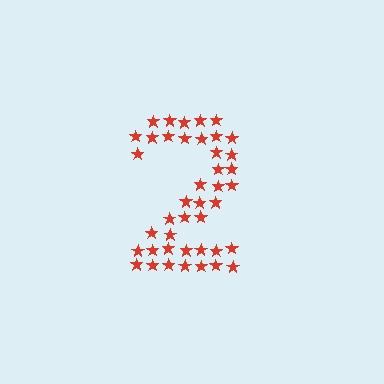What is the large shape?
The large shape is the digit 2.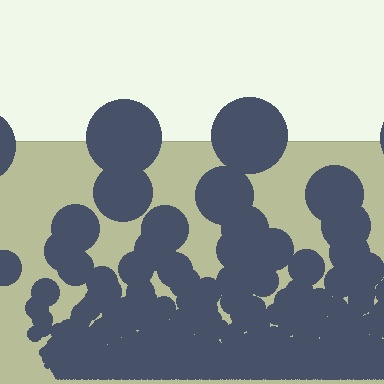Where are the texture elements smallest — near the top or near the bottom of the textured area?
Near the bottom.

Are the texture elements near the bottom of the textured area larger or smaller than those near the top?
Smaller. The gradient is inverted — elements near the bottom are smaller and denser.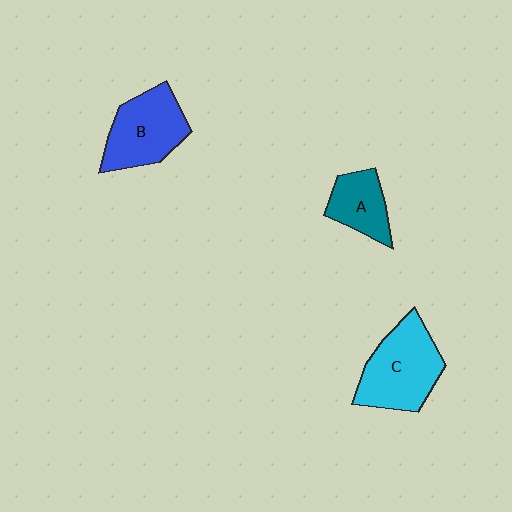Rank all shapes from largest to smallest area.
From largest to smallest: C (cyan), B (blue), A (teal).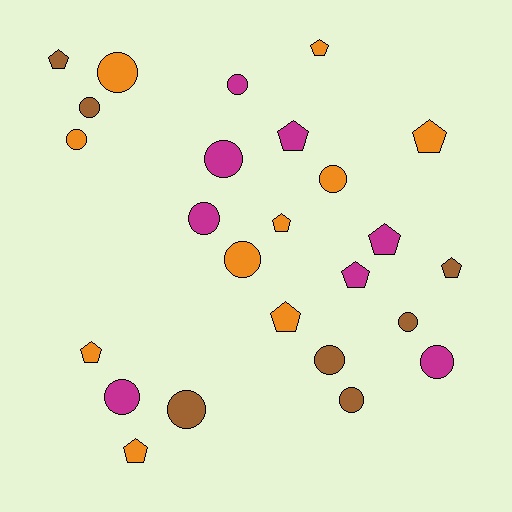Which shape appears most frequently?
Circle, with 14 objects.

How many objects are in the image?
There are 25 objects.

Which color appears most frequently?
Orange, with 10 objects.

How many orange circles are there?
There are 4 orange circles.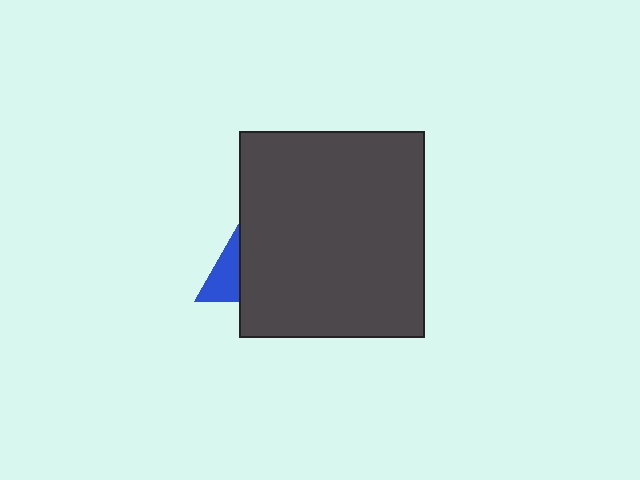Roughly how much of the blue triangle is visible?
A small part of it is visible (roughly 38%).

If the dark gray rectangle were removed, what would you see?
You would see the complete blue triangle.